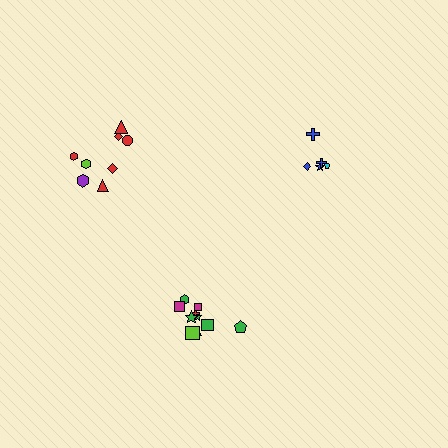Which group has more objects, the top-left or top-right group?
The top-left group.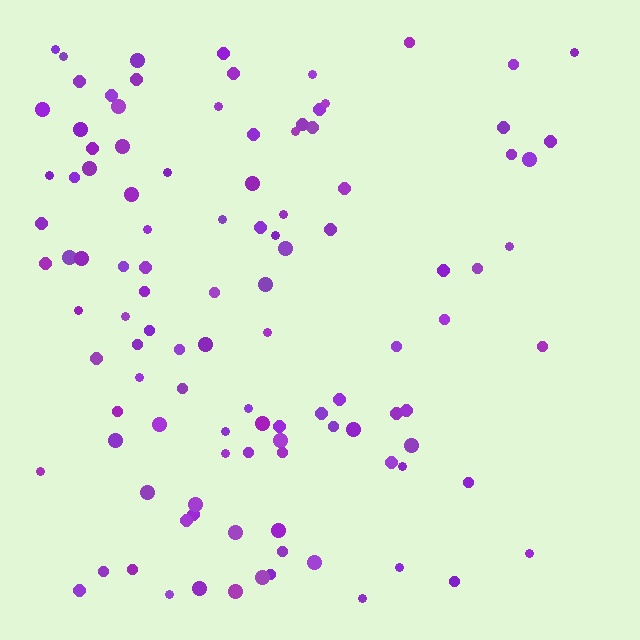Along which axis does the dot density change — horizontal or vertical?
Horizontal.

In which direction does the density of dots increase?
From right to left, with the left side densest.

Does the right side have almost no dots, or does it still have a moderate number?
Still a moderate number, just noticeably fewer than the left.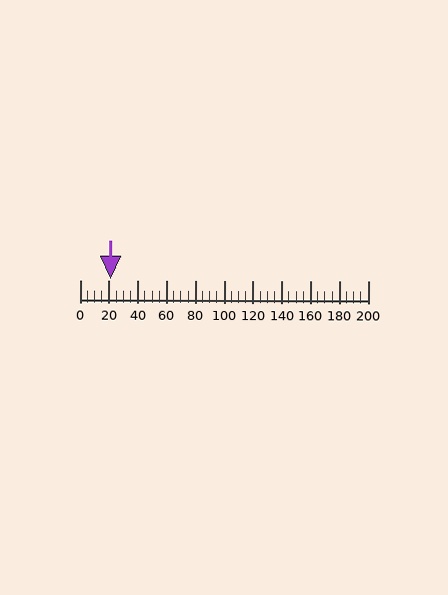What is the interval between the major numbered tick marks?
The major tick marks are spaced 20 units apart.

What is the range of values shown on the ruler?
The ruler shows values from 0 to 200.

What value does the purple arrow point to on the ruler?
The purple arrow points to approximately 21.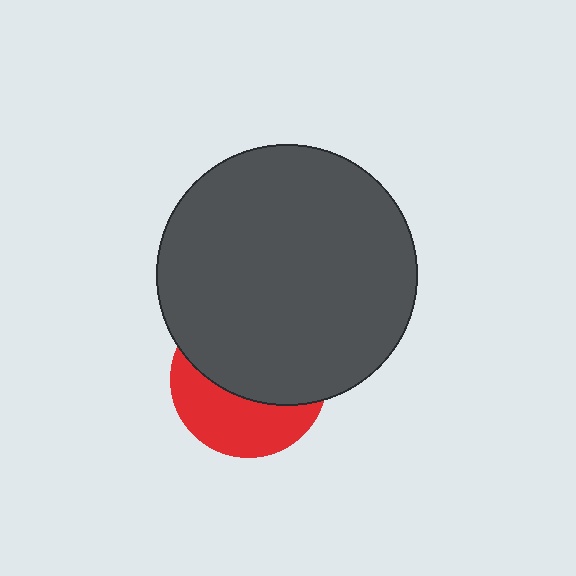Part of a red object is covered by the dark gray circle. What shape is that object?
It is a circle.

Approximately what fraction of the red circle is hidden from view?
Roughly 59% of the red circle is hidden behind the dark gray circle.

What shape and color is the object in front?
The object in front is a dark gray circle.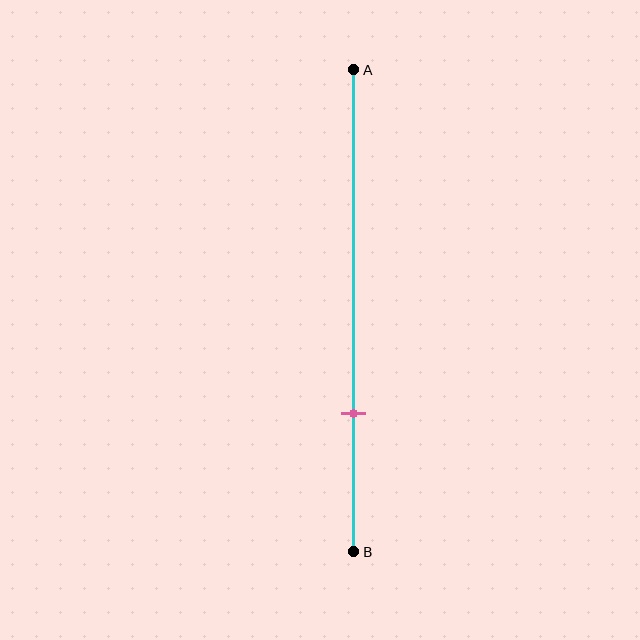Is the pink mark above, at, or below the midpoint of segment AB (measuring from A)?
The pink mark is below the midpoint of segment AB.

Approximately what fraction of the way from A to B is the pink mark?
The pink mark is approximately 70% of the way from A to B.